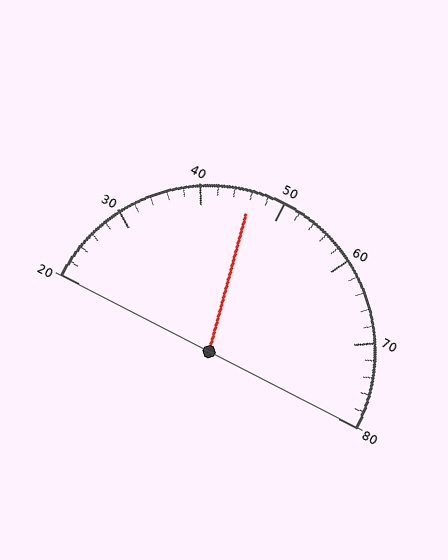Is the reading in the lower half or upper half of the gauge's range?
The reading is in the lower half of the range (20 to 80).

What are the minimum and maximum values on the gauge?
The gauge ranges from 20 to 80.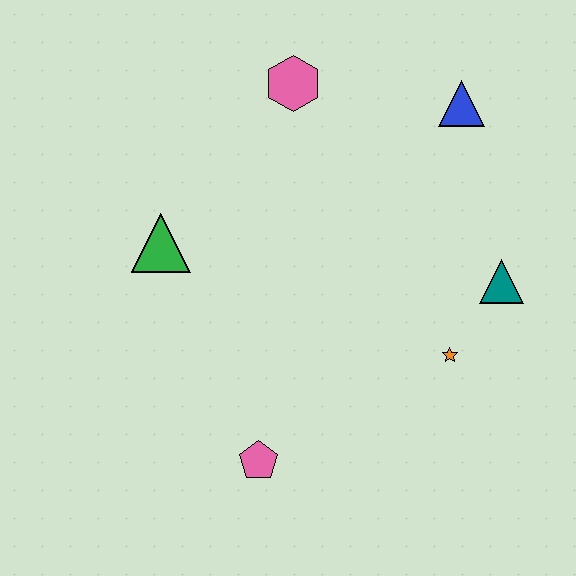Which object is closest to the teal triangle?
The orange star is closest to the teal triangle.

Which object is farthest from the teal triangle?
The green triangle is farthest from the teal triangle.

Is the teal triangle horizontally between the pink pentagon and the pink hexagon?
No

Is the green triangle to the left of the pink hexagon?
Yes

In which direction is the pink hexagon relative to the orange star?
The pink hexagon is above the orange star.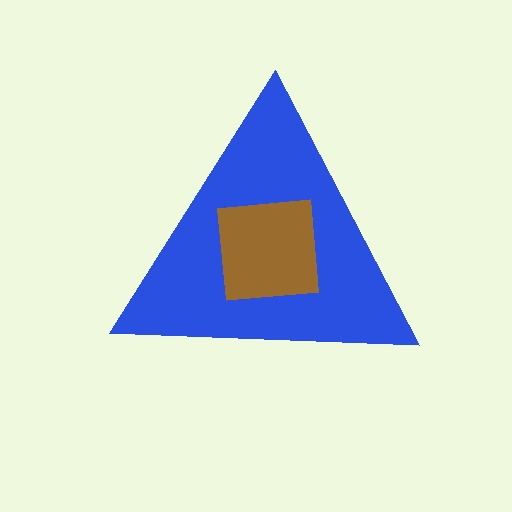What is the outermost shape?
The blue triangle.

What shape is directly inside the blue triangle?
The brown square.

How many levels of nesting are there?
2.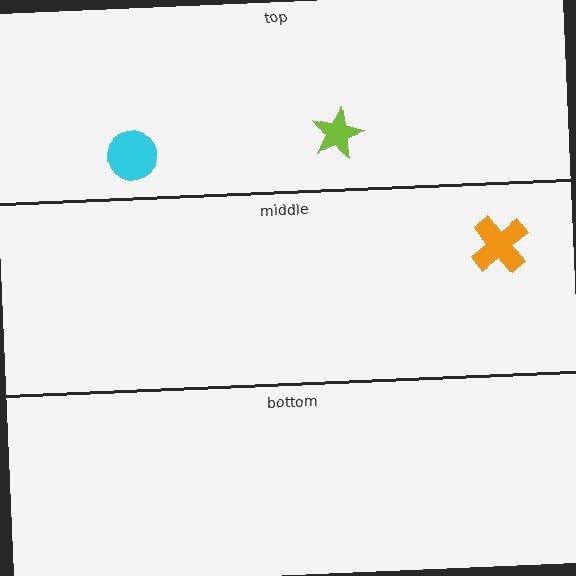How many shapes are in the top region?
2.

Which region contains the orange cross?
The middle region.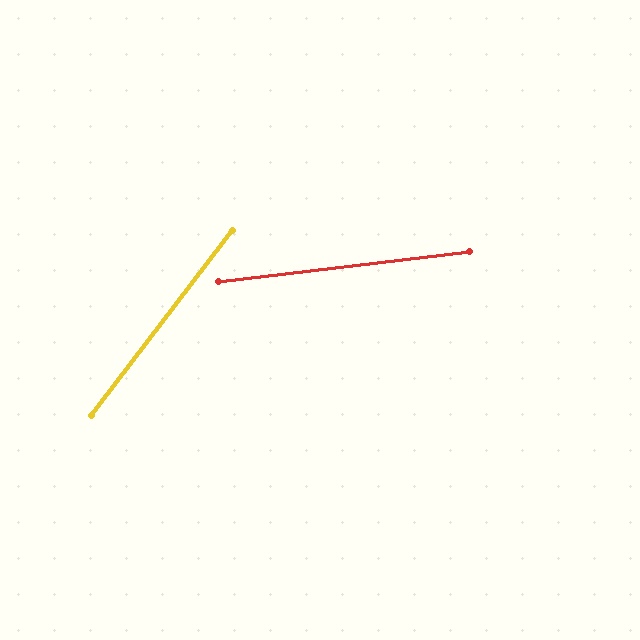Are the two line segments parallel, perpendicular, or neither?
Neither parallel nor perpendicular — they differ by about 46°.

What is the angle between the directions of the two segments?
Approximately 46 degrees.